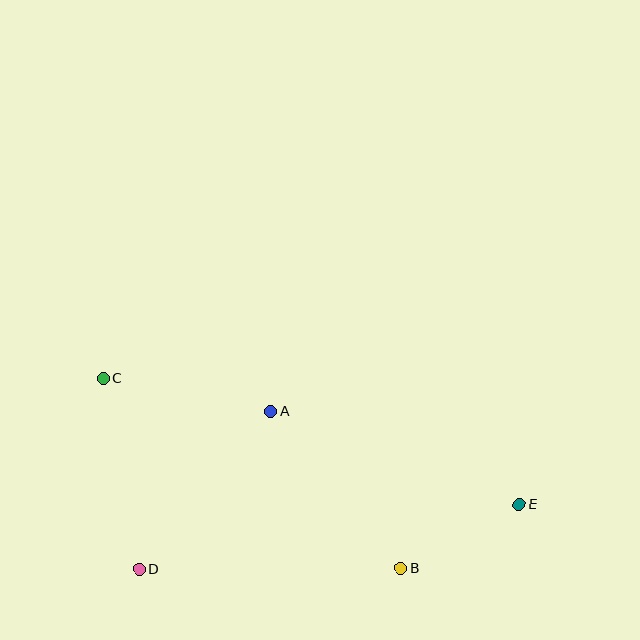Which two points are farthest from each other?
Points C and E are farthest from each other.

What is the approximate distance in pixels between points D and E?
The distance between D and E is approximately 385 pixels.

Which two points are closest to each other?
Points B and E are closest to each other.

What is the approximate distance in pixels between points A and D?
The distance between A and D is approximately 205 pixels.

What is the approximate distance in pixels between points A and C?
The distance between A and C is approximately 171 pixels.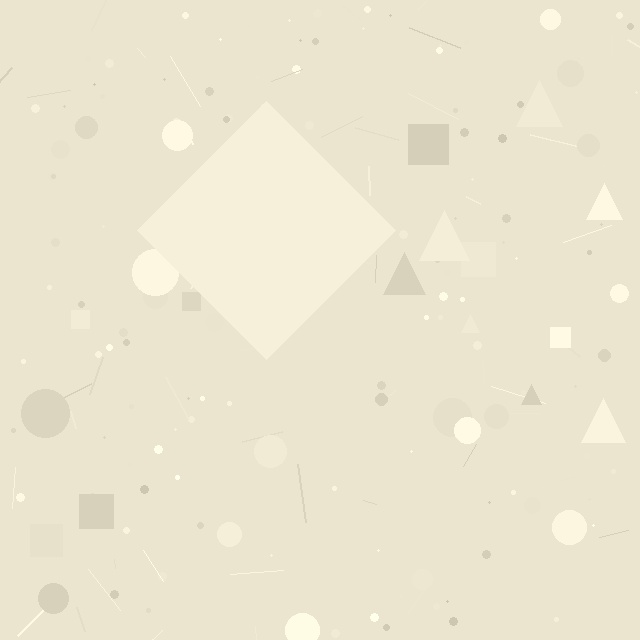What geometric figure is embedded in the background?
A diamond is embedded in the background.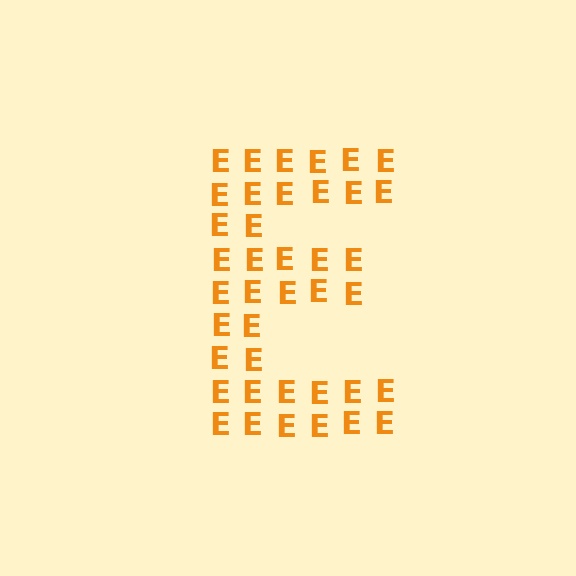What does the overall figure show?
The overall figure shows the letter E.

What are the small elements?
The small elements are letter E's.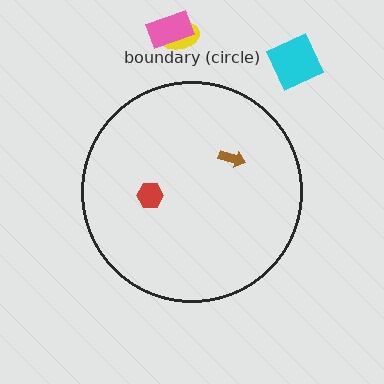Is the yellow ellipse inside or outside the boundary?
Outside.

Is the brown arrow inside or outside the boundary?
Inside.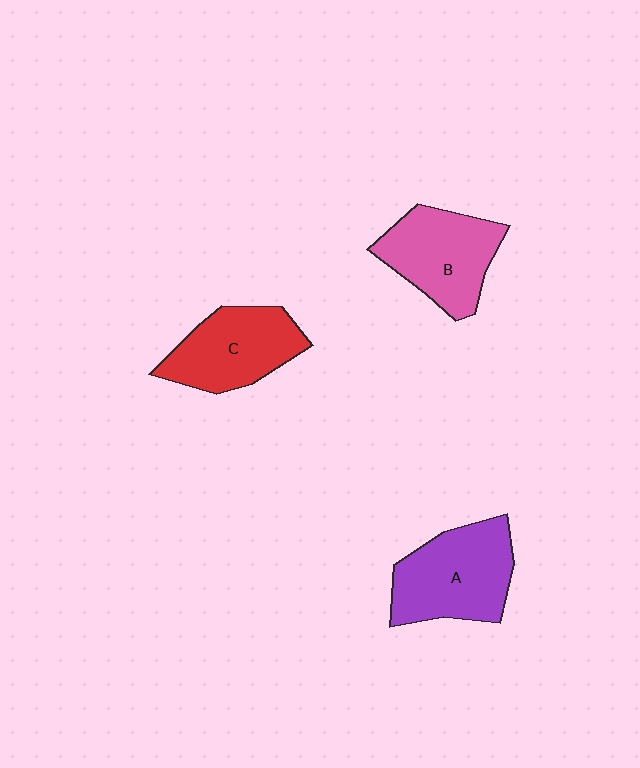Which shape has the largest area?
Shape A (purple).